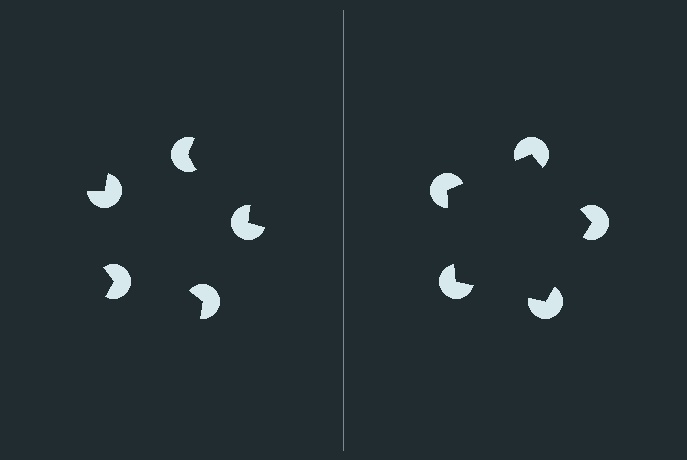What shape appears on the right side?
An illusory pentagon.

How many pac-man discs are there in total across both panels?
10 — 5 on each side.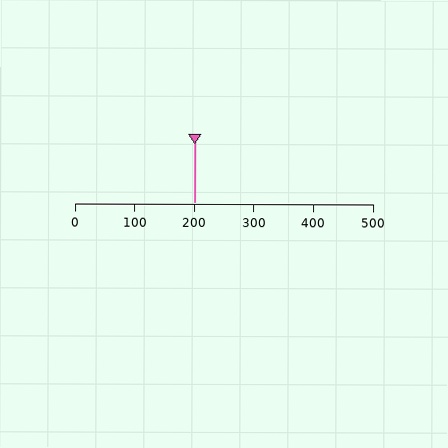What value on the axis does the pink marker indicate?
The marker indicates approximately 200.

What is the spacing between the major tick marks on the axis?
The major ticks are spaced 100 apart.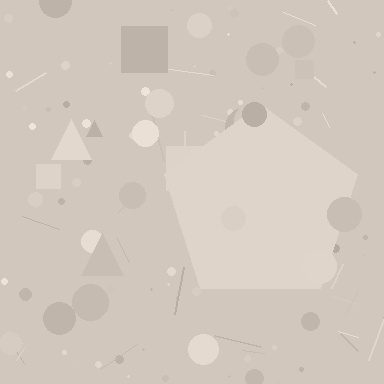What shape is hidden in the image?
A pentagon is hidden in the image.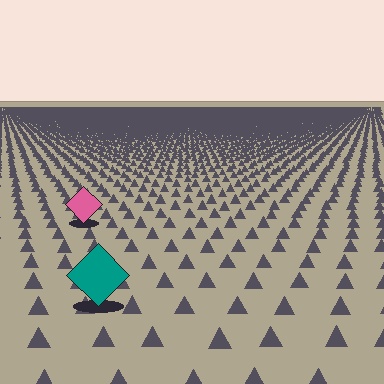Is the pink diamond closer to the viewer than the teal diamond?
No. The teal diamond is closer — you can tell from the texture gradient: the ground texture is coarser near it.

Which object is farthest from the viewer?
The pink diamond is farthest from the viewer. It appears smaller and the ground texture around it is denser.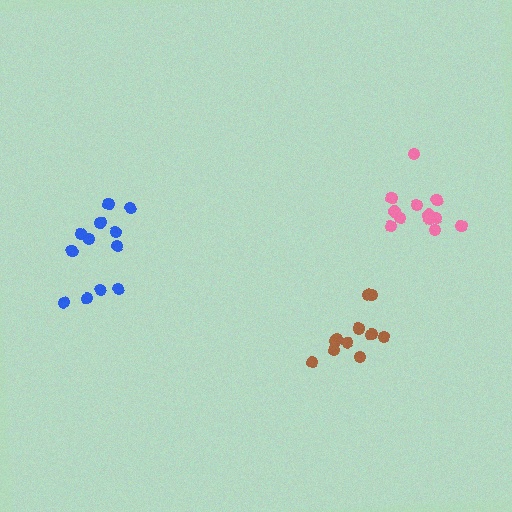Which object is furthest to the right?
The pink cluster is rightmost.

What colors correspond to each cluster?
The clusters are colored: blue, brown, pink.